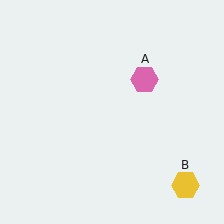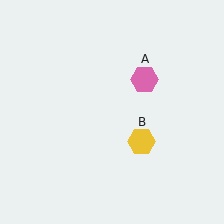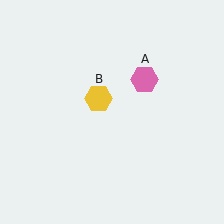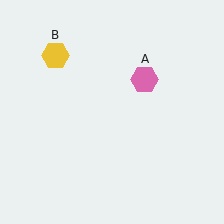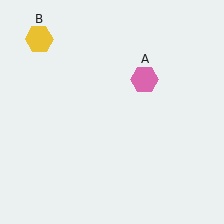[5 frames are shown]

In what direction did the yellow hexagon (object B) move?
The yellow hexagon (object B) moved up and to the left.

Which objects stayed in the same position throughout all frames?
Pink hexagon (object A) remained stationary.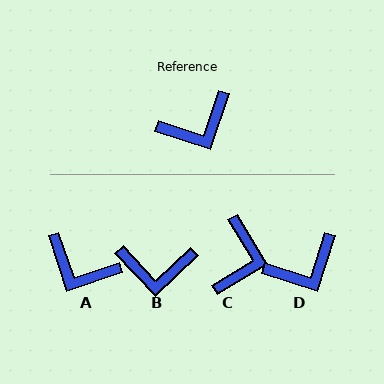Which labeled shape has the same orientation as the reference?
D.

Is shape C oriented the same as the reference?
No, it is off by about 49 degrees.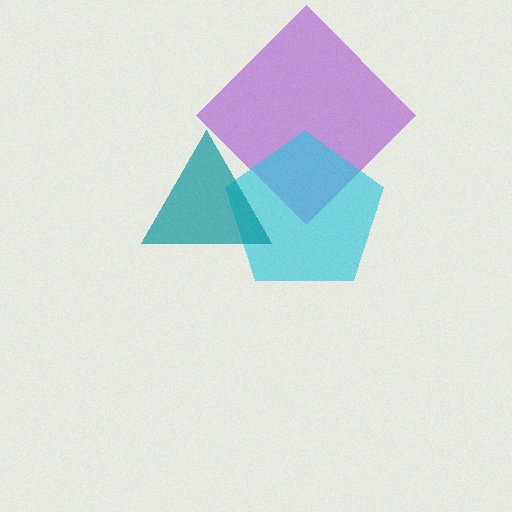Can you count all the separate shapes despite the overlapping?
Yes, there are 3 separate shapes.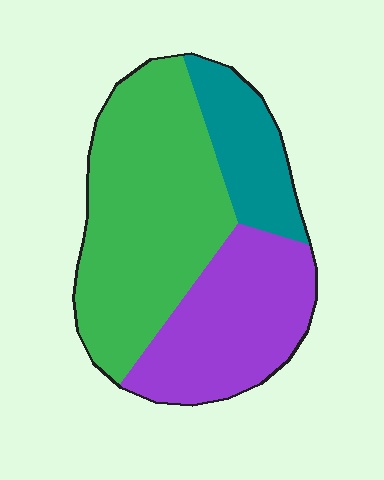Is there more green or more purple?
Green.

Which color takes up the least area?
Teal, at roughly 15%.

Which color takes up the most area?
Green, at roughly 50%.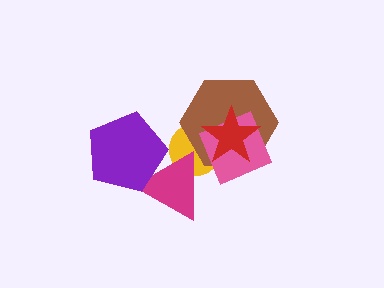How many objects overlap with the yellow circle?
4 objects overlap with the yellow circle.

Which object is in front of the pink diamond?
The red star is in front of the pink diamond.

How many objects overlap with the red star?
3 objects overlap with the red star.